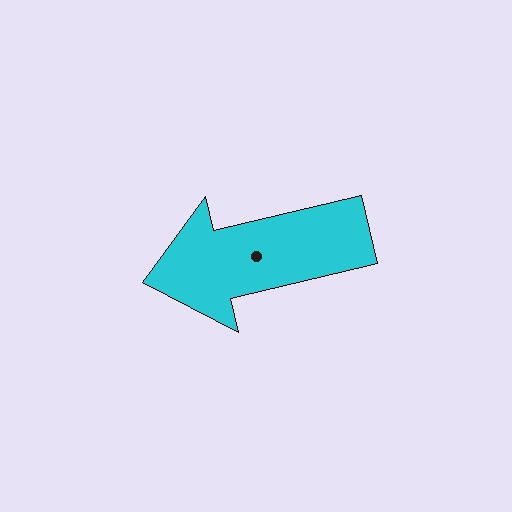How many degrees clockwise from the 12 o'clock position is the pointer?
Approximately 257 degrees.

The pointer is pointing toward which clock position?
Roughly 9 o'clock.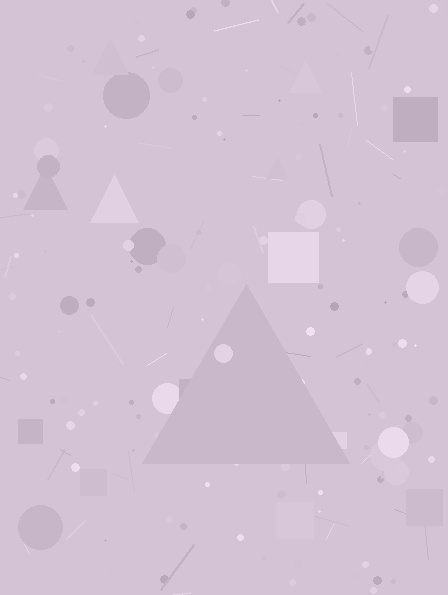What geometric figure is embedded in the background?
A triangle is embedded in the background.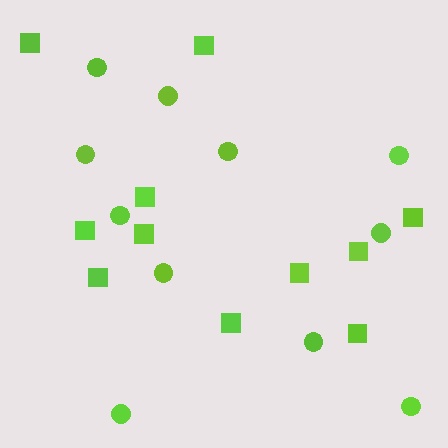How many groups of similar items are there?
There are 2 groups: one group of squares (11) and one group of circles (11).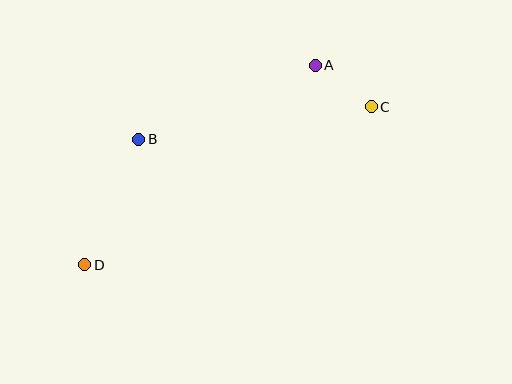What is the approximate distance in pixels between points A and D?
The distance between A and D is approximately 305 pixels.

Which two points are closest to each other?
Points A and C are closest to each other.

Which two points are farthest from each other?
Points C and D are farthest from each other.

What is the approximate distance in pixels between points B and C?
The distance between B and C is approximately 235 pixels.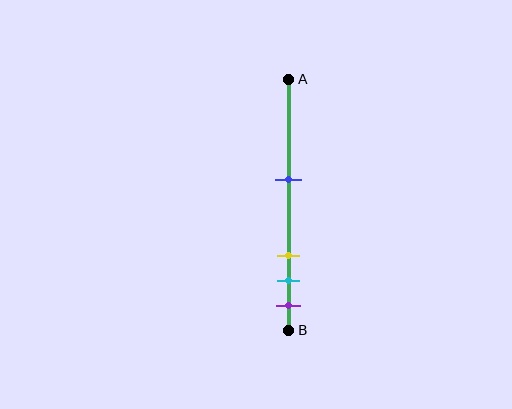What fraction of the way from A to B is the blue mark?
The blue mark is approximately 40% (0.4) of the way from A to B.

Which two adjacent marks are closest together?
The cyan and purple marks are the closest adjacent pair.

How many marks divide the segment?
There are 4 marks dividing the segment.